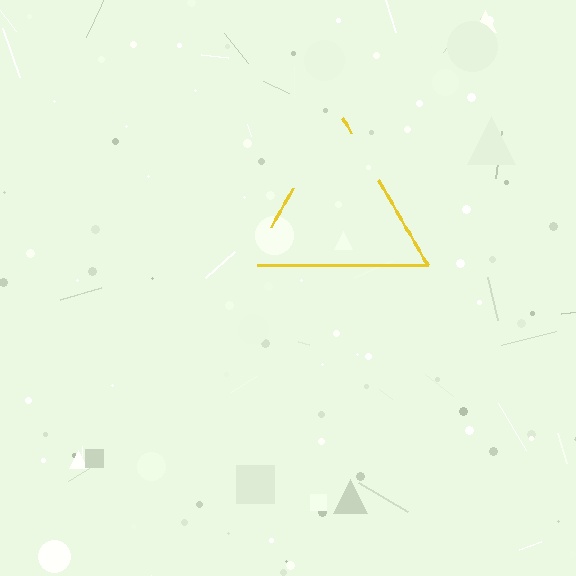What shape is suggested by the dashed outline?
The dashed outline suggests a triangle.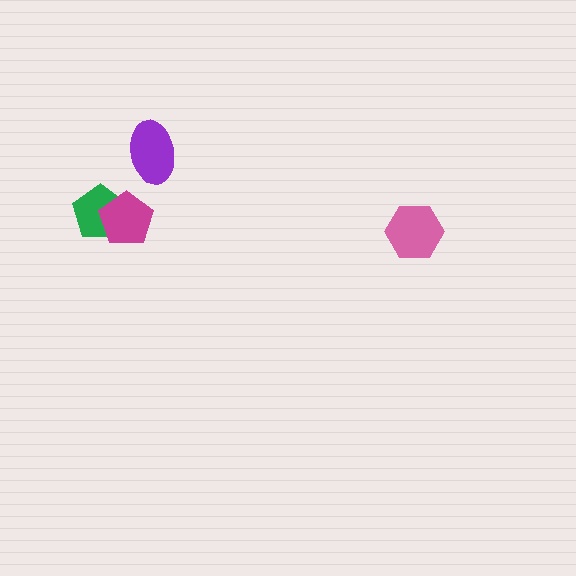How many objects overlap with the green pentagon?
1 object overlaps with the green pentagon.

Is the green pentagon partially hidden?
Yes, it is partially covered by another shape.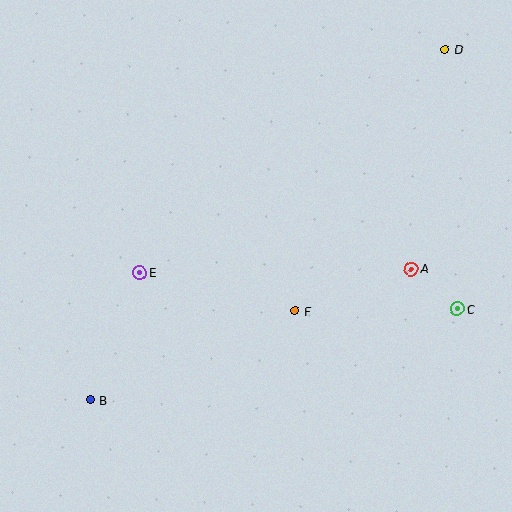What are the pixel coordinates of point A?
Point A is at (411, 269).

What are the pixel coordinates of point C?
Point C is at (457, 309).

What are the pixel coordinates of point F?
Point F is at (295, 311).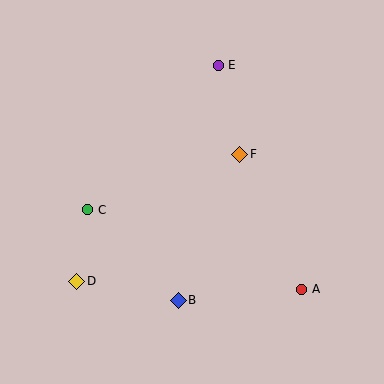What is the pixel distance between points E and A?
The distance between E and A is 239 pixels.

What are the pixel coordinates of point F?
Point F is at (240, 155).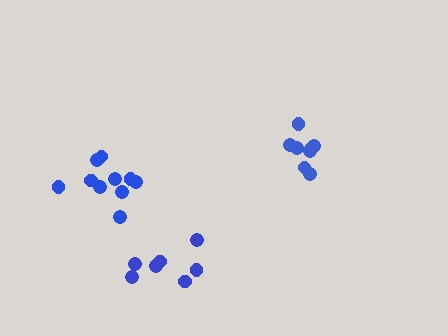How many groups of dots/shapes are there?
There are 3 groups.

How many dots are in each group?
Group 1: 7 dots, Group 2: 10 dots, Group 3: 8 dots (25 total).